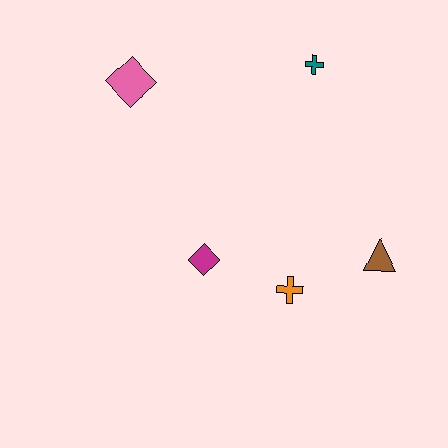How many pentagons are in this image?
There are no pentagons.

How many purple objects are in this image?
There are no purple objects.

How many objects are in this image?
There are 5 objects.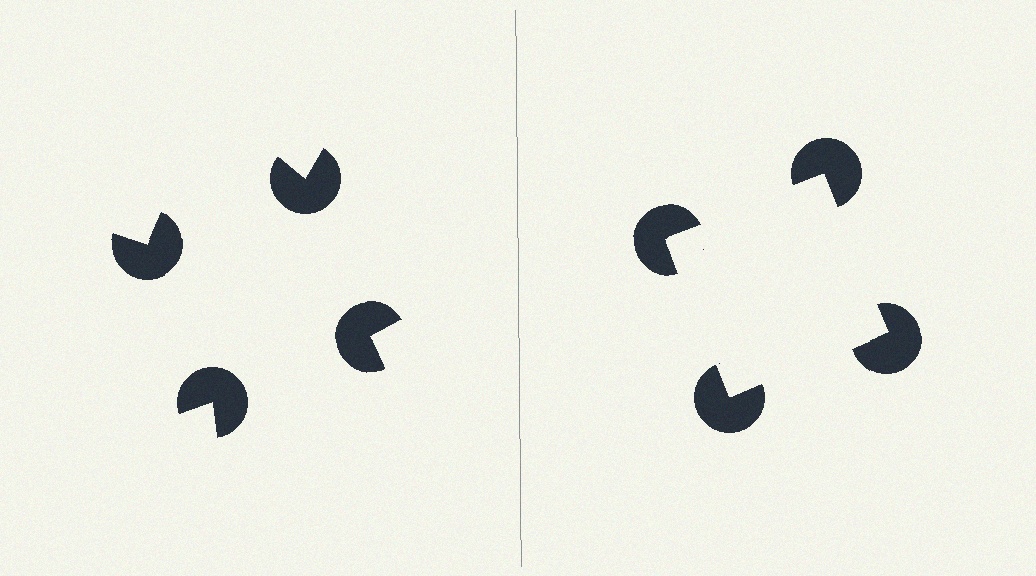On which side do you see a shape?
An illusory square appears on the right side. On the left side the wedge cuts are rotated, so no coherent shape forms.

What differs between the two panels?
The pac-man discs are positioned identically on both sides; only the wedge orientations differ. On the right they align to a square; on the left they are misaligned.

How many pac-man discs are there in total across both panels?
8 — 4 on each side.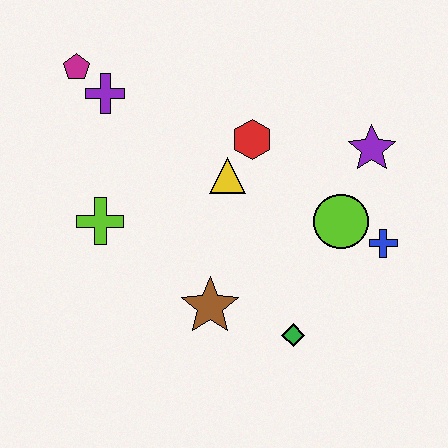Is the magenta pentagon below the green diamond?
No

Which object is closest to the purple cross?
The magenta pentagon is closest to the purple cross.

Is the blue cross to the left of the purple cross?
No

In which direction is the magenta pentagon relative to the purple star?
The magenta pentagon is to the left of the purple star.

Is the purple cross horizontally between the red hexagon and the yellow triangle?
No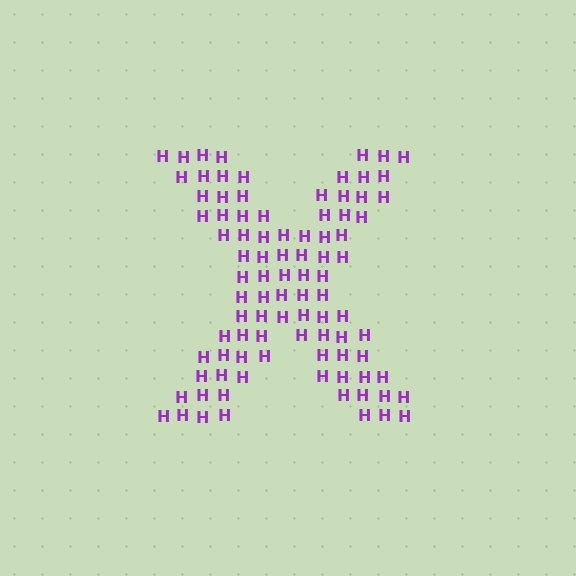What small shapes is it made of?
It is made of small letter H's.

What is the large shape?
The large shape is the letter X.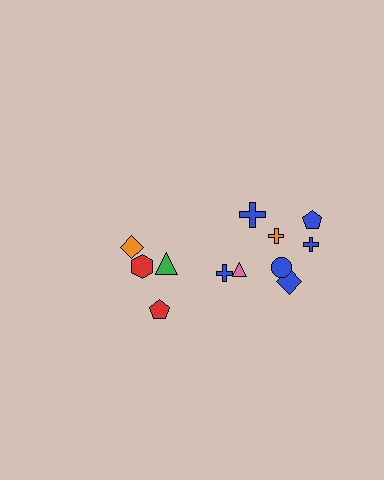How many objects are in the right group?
There are 8 objects.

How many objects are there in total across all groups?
There are 12 objects.